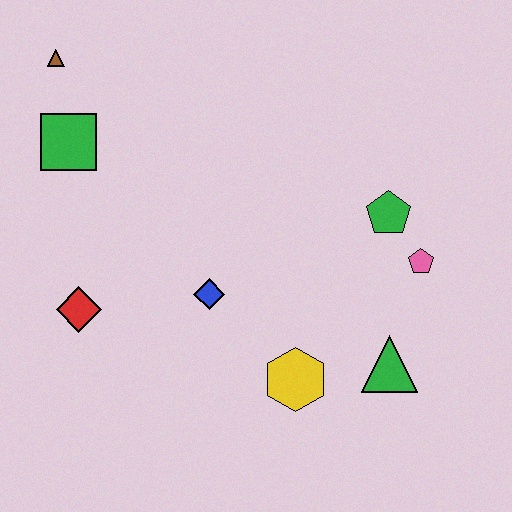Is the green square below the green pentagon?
No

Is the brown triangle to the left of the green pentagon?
Yes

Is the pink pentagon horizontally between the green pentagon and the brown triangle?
No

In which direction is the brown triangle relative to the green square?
The brown triangle is above the green square.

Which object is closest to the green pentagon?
The pink pentagon is closest to the green pentagon.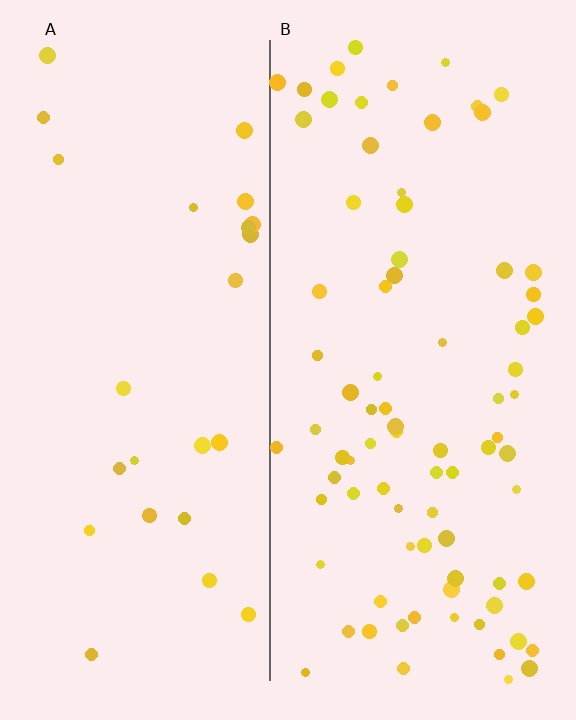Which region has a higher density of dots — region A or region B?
B (the right).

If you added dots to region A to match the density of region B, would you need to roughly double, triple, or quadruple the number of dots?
Approximately triple.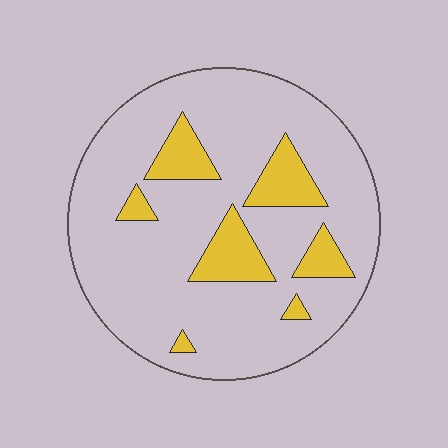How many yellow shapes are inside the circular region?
7.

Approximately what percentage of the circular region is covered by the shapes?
Approximately 15%.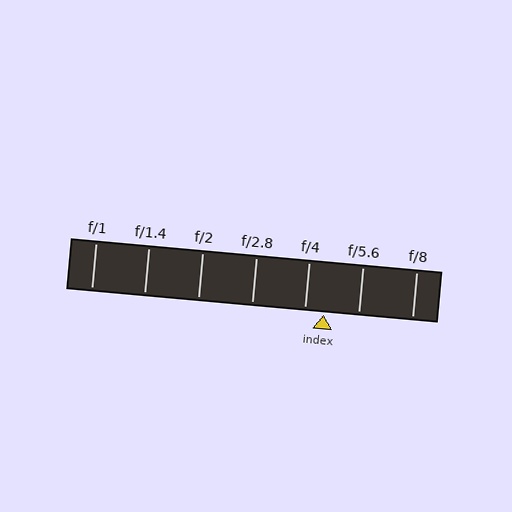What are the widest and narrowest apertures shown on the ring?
The widest aperture shown is f/1 and the narrowest is f/8.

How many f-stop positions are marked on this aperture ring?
There are 7 f-stop positions marked.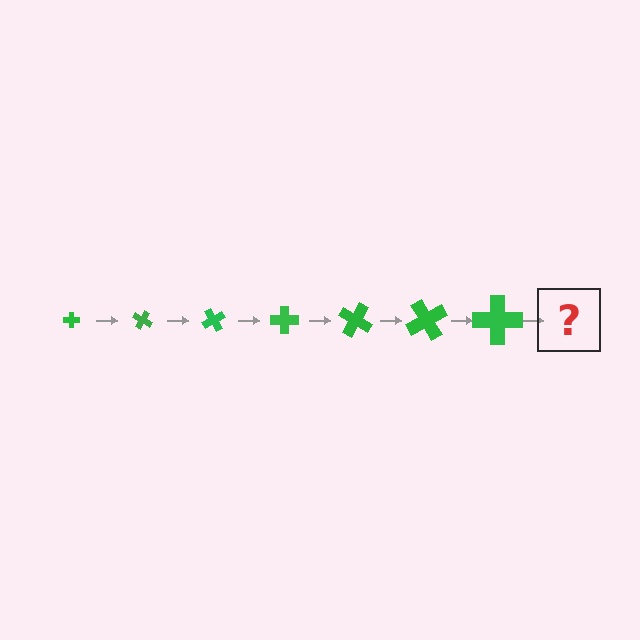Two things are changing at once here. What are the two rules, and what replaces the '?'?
The two rules are that the cross grows larger each step and it rotates 30 degrees each step. The '?' should be a cross, larger than the previous one and rotated 210 degrees from the start.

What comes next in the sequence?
The next element should be a cross, larger than the previous one and rotated 210 degrees from the start.